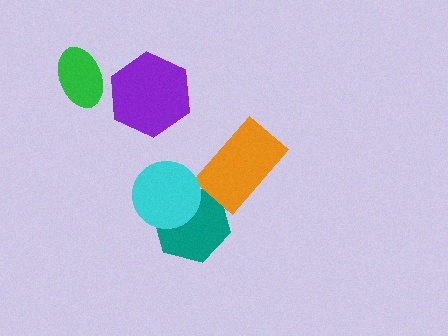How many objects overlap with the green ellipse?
0 objects overlap with the green ellipse.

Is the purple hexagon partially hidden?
No, no other shape covers it.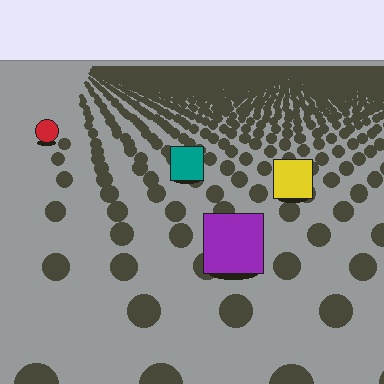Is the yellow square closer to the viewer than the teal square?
Yes. The yellow square is closer — you can tell from the texture gradient: the ground texture is coarser near it.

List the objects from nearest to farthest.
From nearest to farthest: the purple square, the yellow square, the teal square, the red circle.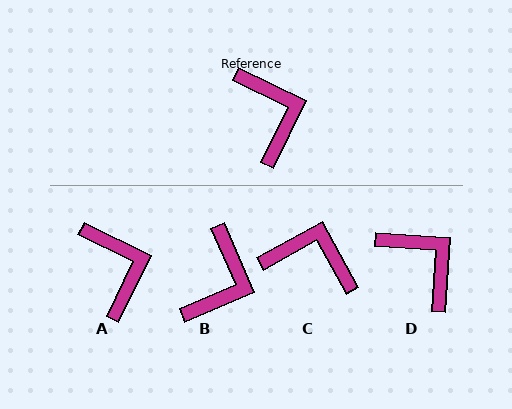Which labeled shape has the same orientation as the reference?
A.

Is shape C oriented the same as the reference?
No, it is off by about 55 degrees.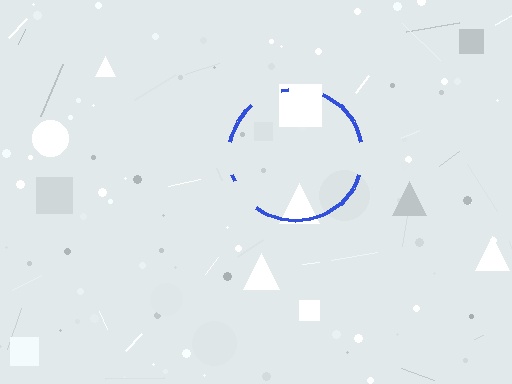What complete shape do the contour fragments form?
The contour fragments form a circle.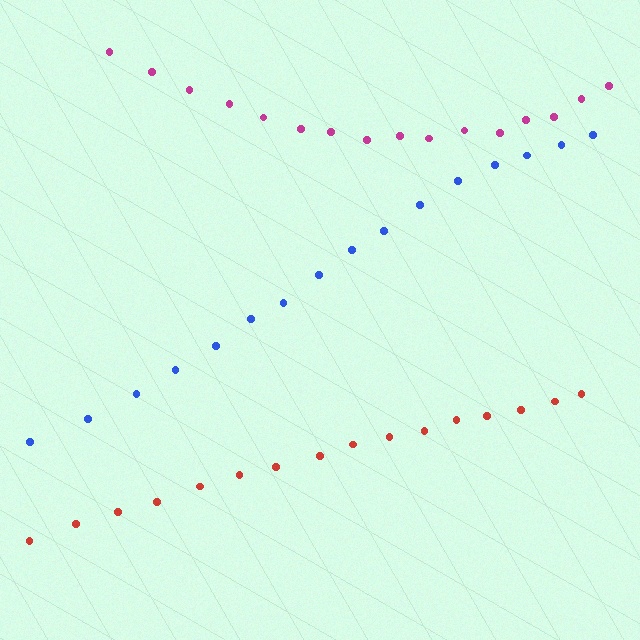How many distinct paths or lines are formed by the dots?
There are 3 distinct paths.